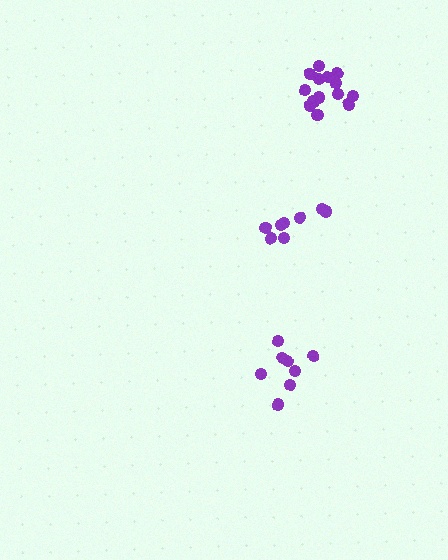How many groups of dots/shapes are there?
There are 3 groups.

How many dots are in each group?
Group 1: 8 dots, Group 2: 14 dots, Group 3: 8 dots (30 total).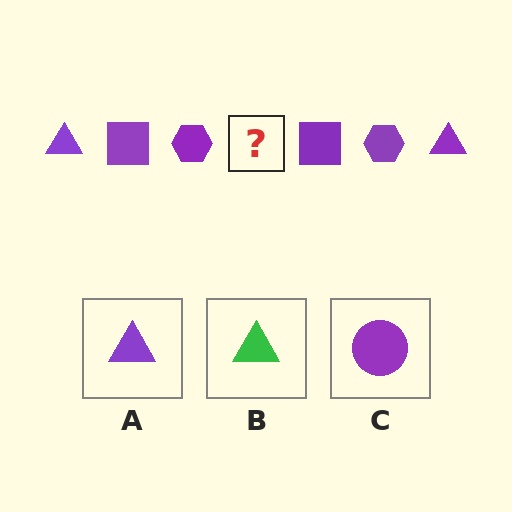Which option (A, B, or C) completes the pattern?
A.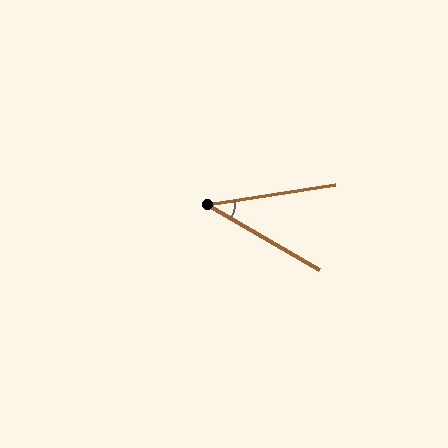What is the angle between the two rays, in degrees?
Approximately 39 degrees.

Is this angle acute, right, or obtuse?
It is acute.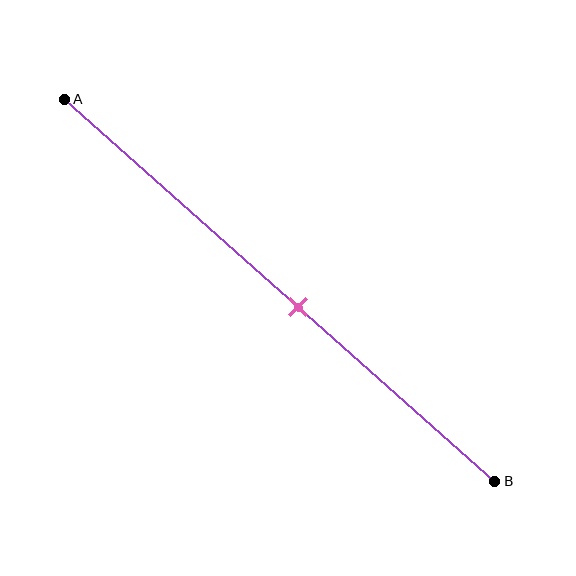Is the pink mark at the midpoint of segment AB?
No, the mark is at about 55% from A, not at the 50% midpoint.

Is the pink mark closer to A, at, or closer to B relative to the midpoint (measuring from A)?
The pink mark is closer to point B than the midpoint of segment AB.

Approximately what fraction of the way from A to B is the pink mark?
The pink mark is approximately 55% of the way from A to B.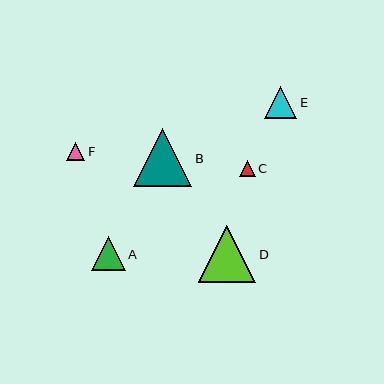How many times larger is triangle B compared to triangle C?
Triangle B is approximately 3.7 times the size of triangle C.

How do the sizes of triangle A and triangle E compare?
Triangle A and triangle E are approximately the same size.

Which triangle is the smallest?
Triangle C is the smallest with a size of approximately 16 pixels.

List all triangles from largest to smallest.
From largest to smallest: B, D, A, E, F, C.